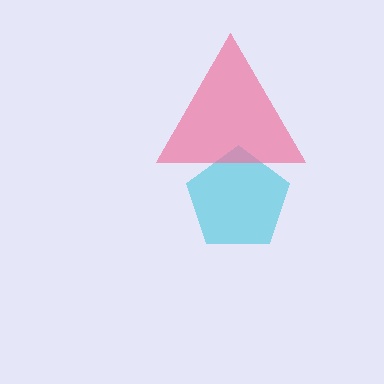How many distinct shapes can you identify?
There are 2 distinct shapes: a cyan pentagon, a pink triangle.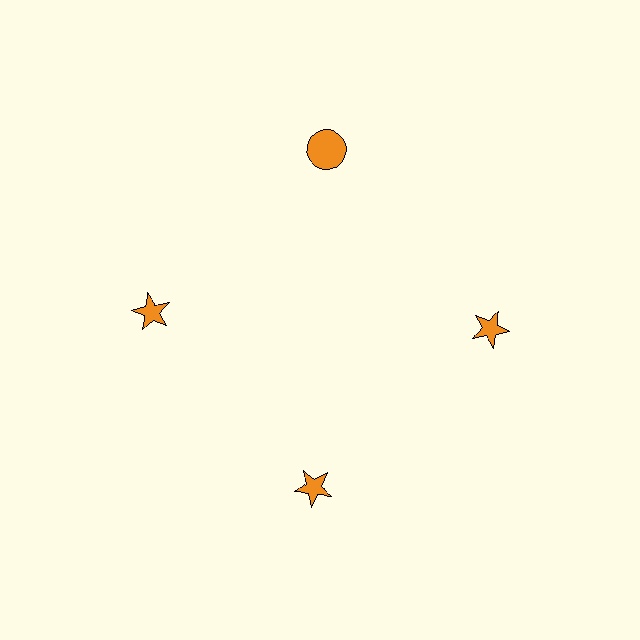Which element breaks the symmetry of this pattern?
The orange circle at roughly the 12 o'clock position breaks the symmetry. All other shapes are orange stars.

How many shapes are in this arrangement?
There are 4 shapes arranged in a ring pattern.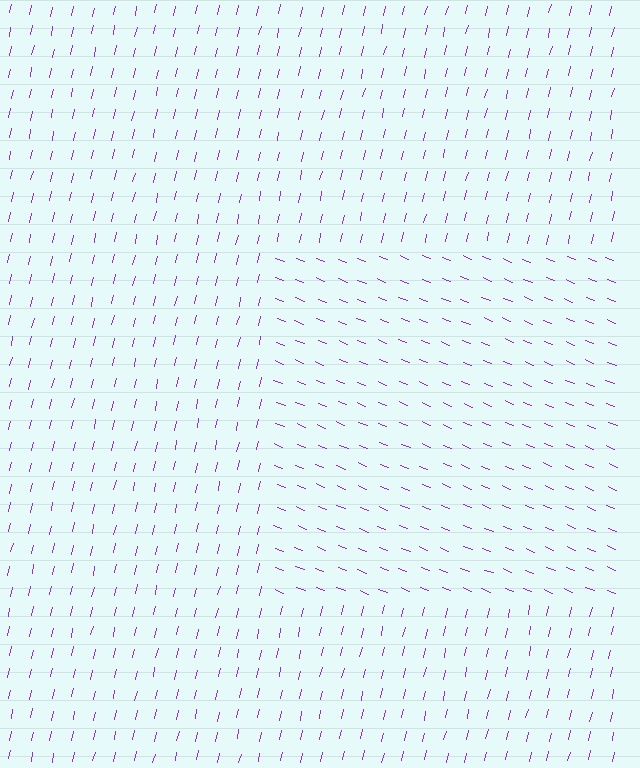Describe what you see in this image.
The image is filled with small purple line segments. A rectangle region in the image has lines oriented differently from the surrounding lines, creating a visible texture boundary.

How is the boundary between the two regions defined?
The boundary is defined purely by a change in line orientation (approximately 81 degrees difference). All lines are the same color and thickness.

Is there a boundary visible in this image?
Yes, there is a texture boundary formed by a change in line orientation.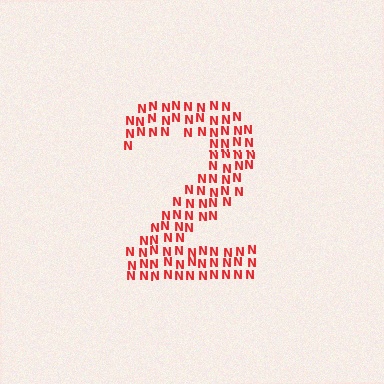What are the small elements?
The small elements are letter N's.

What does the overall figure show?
The overall figure shows the digit 2.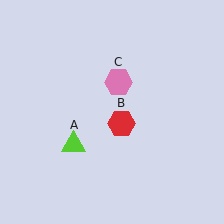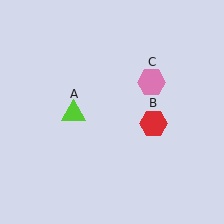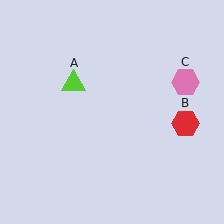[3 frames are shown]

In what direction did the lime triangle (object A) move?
The lime triangle (object A) moved up.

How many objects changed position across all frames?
3 objects changed position: lime triangle (object A), red hexagon (object B), pink hexagon (object C).